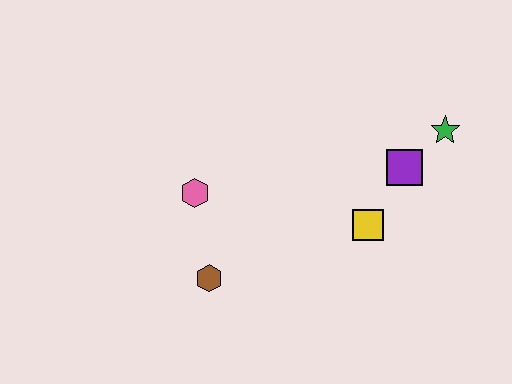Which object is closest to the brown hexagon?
The pink hexagon is closest to the brown hexagon.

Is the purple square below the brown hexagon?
No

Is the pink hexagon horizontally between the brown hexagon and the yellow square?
No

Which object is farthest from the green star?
The brown hexagon is farthest from the green star.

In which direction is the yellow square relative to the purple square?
The yellow square is below the purple square.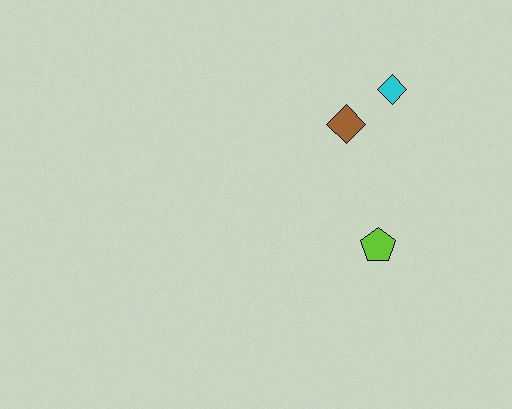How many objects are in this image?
There are 3 objects.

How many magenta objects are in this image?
There are no magenta objects.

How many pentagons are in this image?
There is 1 pentagon.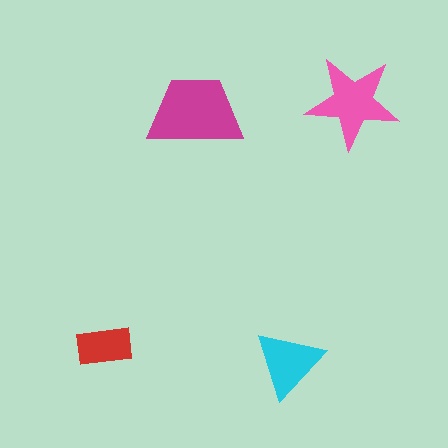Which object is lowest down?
The cyan triangle is bottommost.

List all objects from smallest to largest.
The red rectangle, the cyan triangle, the pink star, the magenta trapezoid.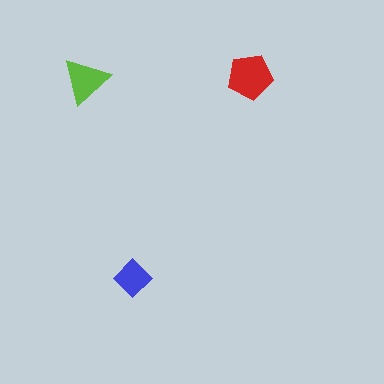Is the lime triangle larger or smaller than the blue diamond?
Larger.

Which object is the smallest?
The blue diamond.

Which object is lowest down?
The blue diamond is bottommost.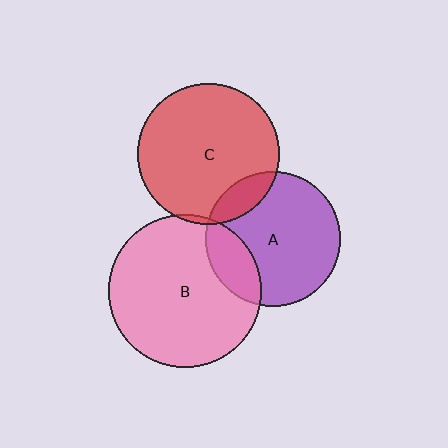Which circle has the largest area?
Circle B (pink).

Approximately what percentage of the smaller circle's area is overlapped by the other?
Approximately 5%.